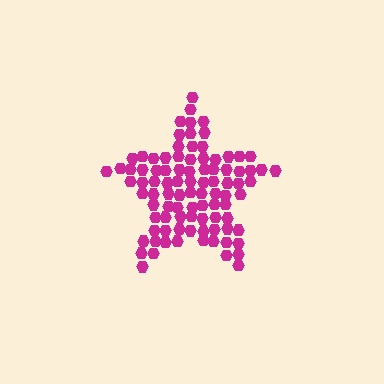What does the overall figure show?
The overall figure shows a star.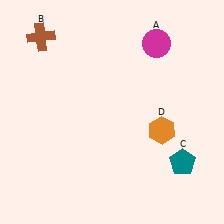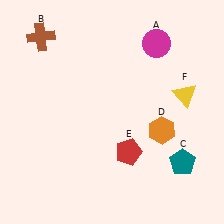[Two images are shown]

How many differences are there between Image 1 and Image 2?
There are 2 differences between the two images.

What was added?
A red pentagon (E), a yellow triangle (F) were added in Image 2.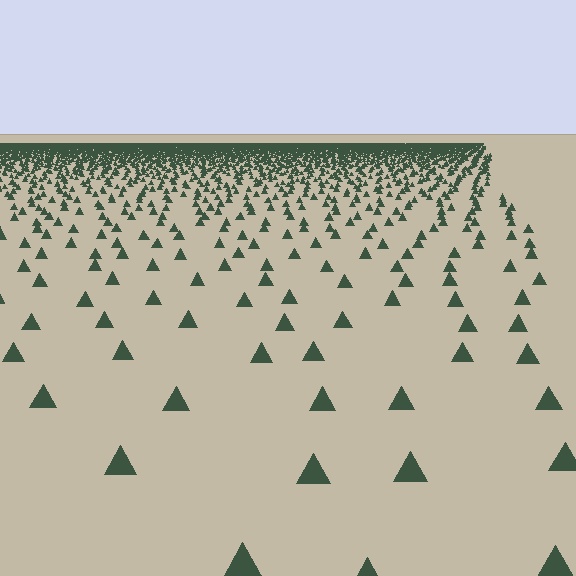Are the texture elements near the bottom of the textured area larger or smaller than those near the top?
Larger. Near the bottom, elements are closer to the viewer and appear at a bigger on-screen size.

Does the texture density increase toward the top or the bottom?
Density increases toward the top.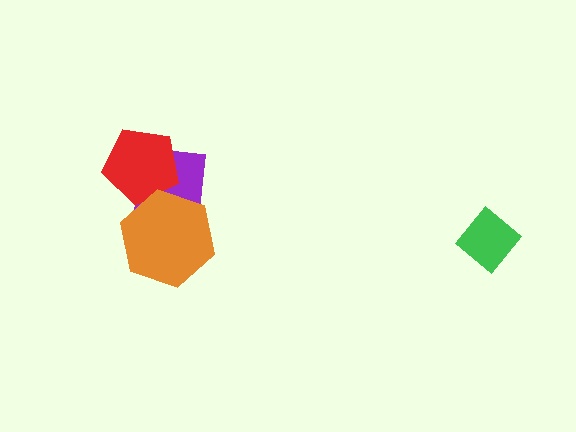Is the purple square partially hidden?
Yes, it is partially covered by another shape.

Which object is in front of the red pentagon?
The orange hexagon is in front of the red pentagon.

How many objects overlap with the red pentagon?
2 objects overlap with the red pentagon.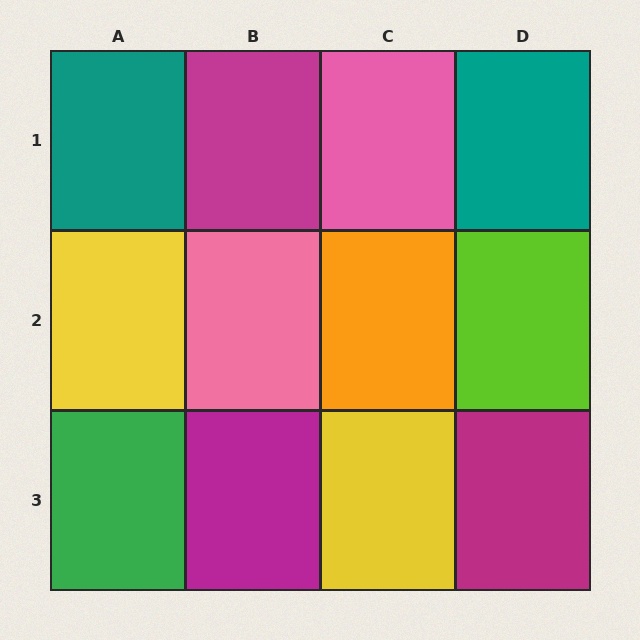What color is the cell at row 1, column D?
Teal.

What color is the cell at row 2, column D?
Lime.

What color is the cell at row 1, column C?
Pink.